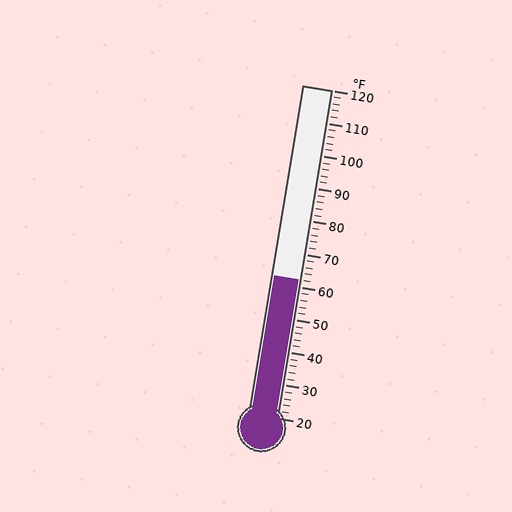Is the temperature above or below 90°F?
The temperature is below 90°F.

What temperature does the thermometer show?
The thermometer shows approximately 62°F.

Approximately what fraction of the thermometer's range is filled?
The thermometer is filled to approximately 40% of its range.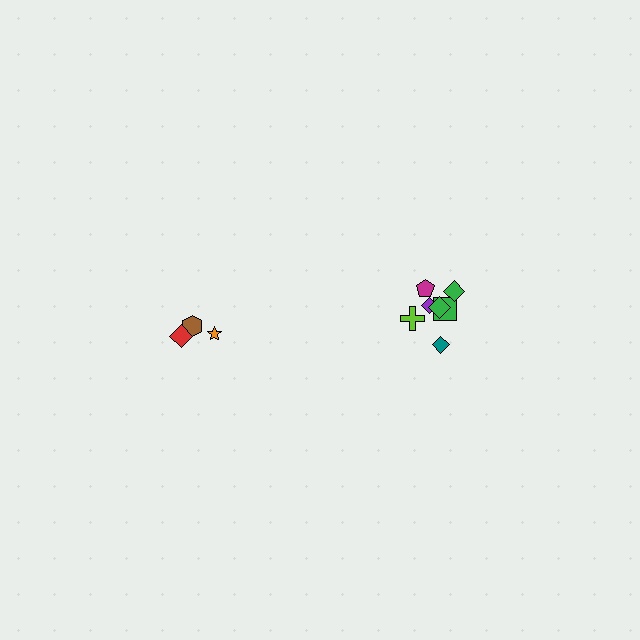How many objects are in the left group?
There are 3 objects.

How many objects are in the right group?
There are 7 objects.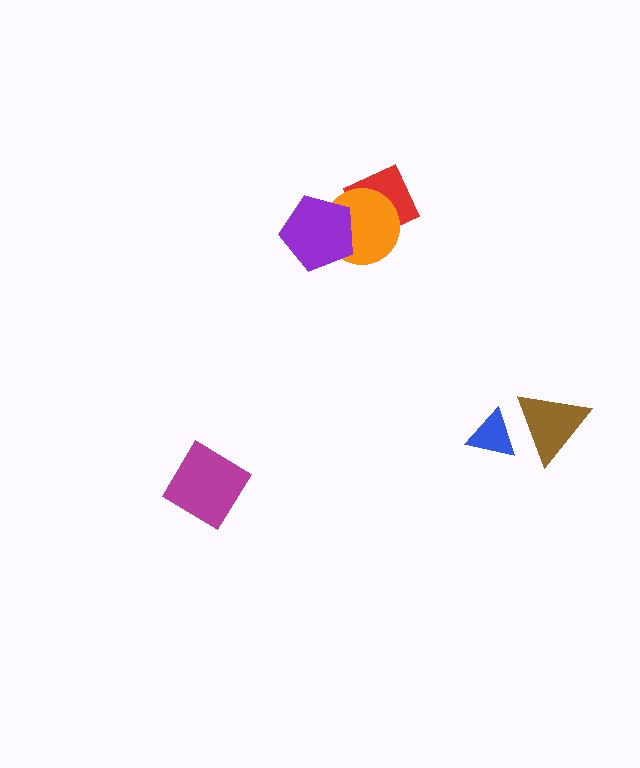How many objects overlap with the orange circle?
2 objects overlap with the orange circle.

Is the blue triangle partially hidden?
No, no other shape covers it.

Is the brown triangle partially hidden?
Yes, it is partially covered by another shape.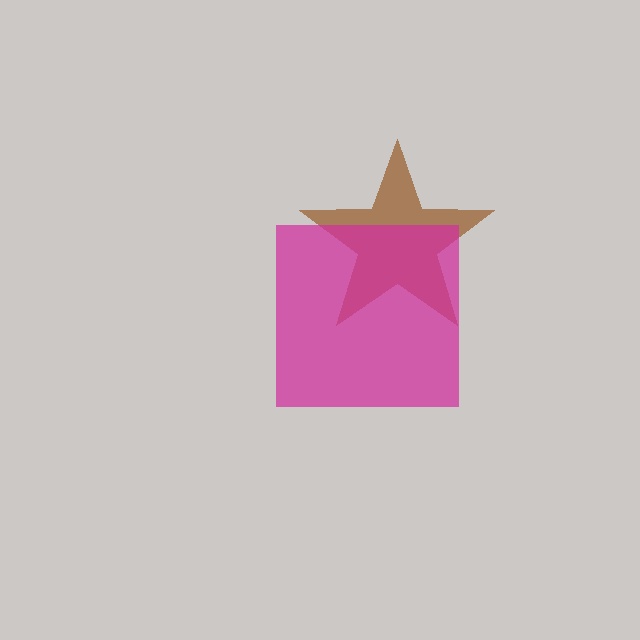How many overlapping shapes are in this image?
There are 2 overlapping shapes in the image.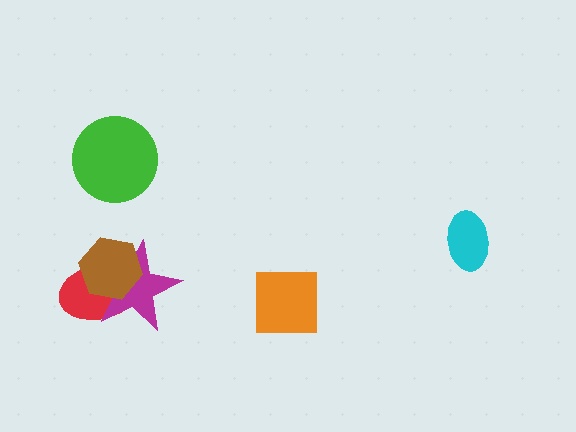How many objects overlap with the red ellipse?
2 objects overlap with the red ellipse.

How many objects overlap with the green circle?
0 objects overlap with the green circle.